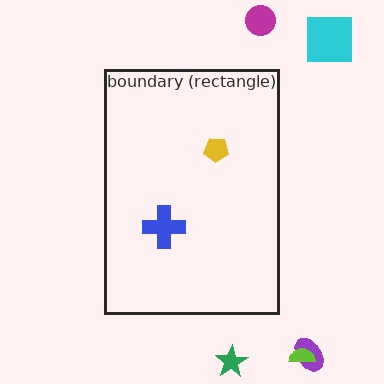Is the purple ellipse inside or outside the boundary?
Outside.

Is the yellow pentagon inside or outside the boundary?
Inside.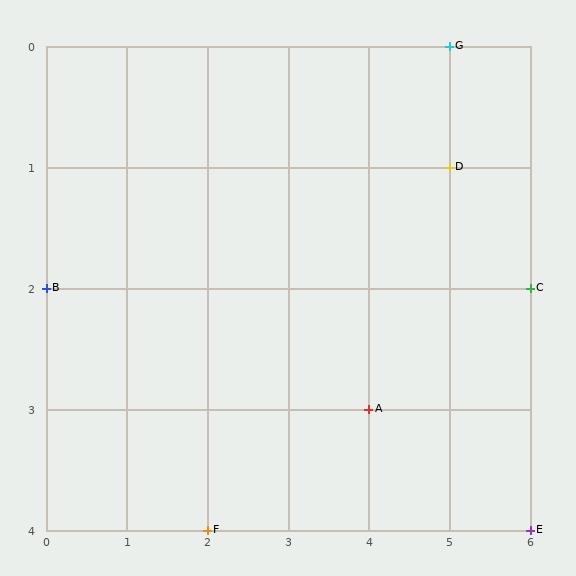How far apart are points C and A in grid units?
Points C and A are 2 columns and 1 row apart (about 2.2 grid units diagonally).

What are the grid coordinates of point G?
Point G is at grid coordinates (5, 0).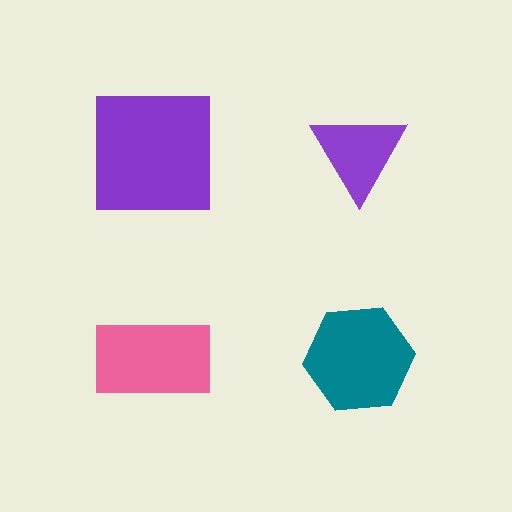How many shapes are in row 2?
2 shapes.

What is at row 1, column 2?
A purple triangle.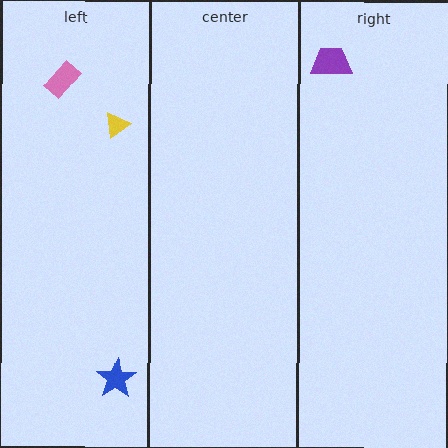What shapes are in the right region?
The purple trapezoid.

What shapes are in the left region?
The blue star, the pink rectangle, the yellow triangle.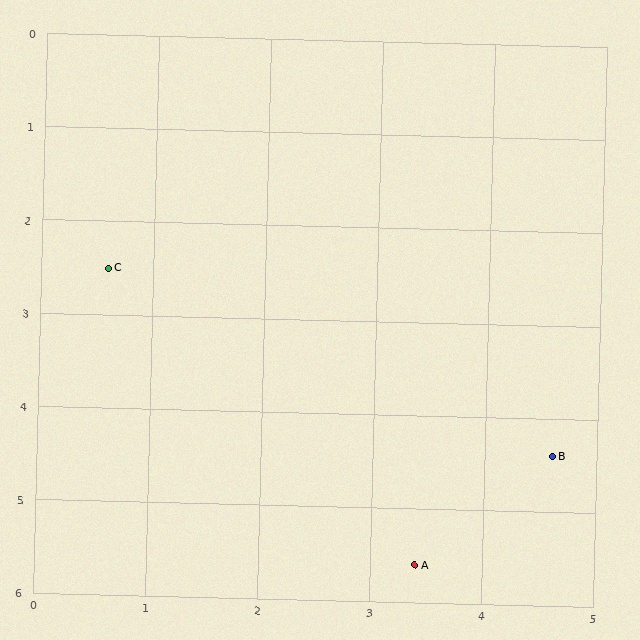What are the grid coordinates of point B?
Point B is at approximately (4.6, 4.4).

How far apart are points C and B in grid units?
Points C and B are about 4.4 grid units apart.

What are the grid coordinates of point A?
Point A is at approximately (3.4, 5.6).